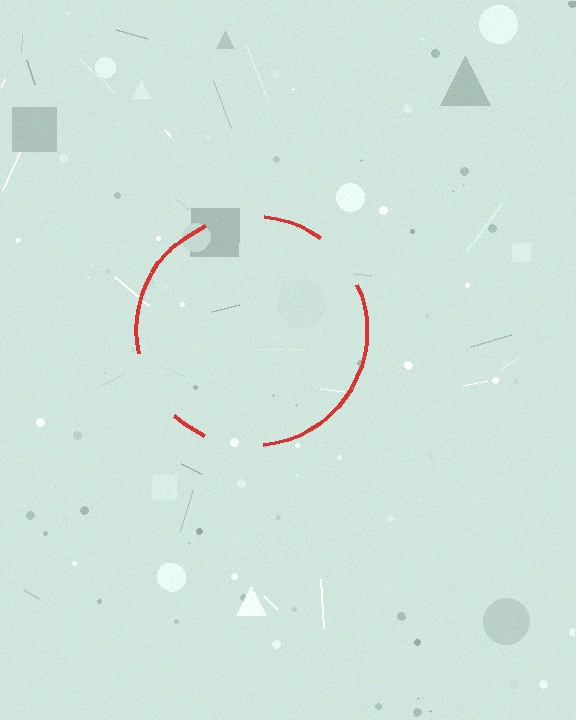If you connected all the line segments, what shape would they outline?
They would outline a circle.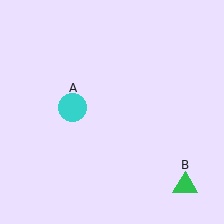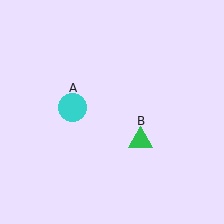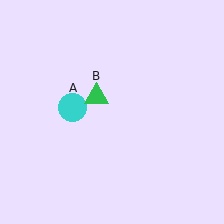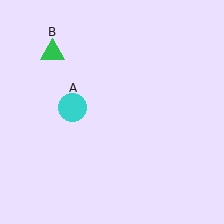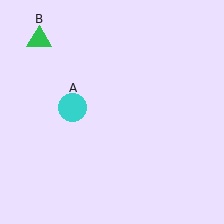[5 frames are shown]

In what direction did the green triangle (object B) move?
The green triangle (object B) moved up and to the left.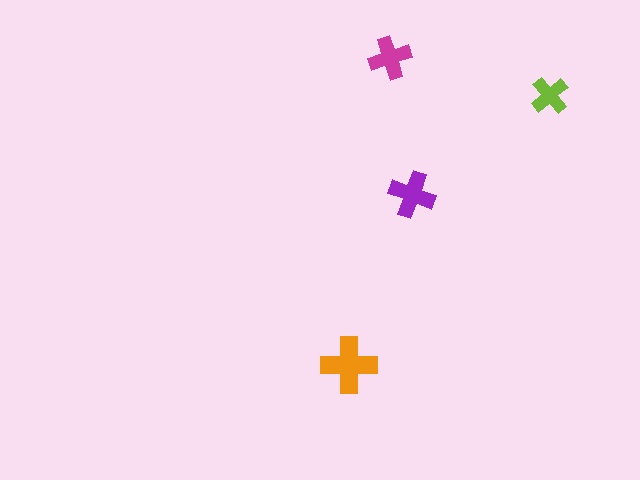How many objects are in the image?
There are 4 objects in the image.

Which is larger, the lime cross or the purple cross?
The purple one.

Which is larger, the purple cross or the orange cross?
The orange one.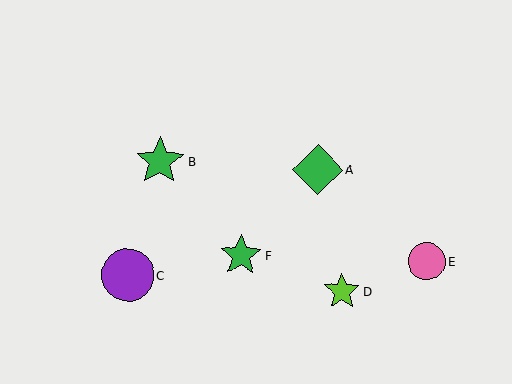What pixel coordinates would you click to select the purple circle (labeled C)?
Click at (128, 275) to select the purple circle C.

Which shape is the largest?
The purple circle (labeled C) is the largest.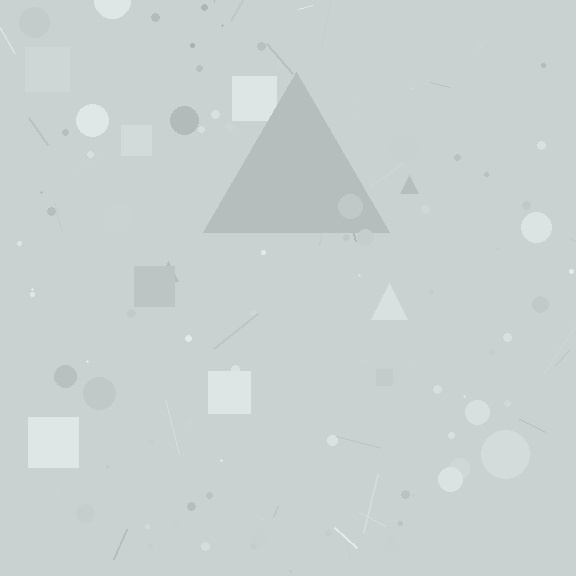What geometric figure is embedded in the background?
A triangle is embedded in the background.